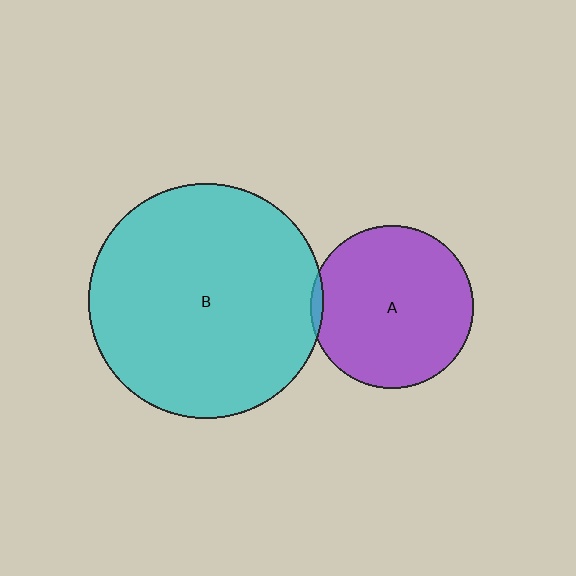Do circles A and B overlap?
Yes.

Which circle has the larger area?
Circle B (cyan).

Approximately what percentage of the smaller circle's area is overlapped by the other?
Approximately 5%.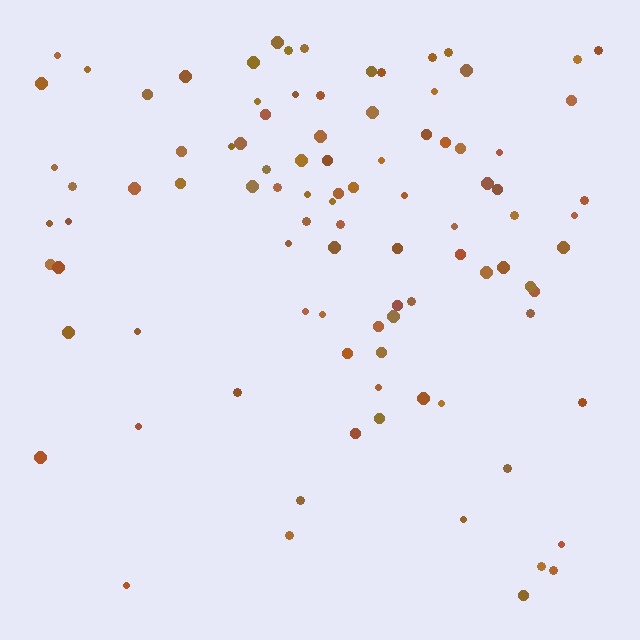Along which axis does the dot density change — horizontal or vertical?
Vertical.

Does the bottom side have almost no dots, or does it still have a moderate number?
Still a moderate number, just noticeably fewer than the top.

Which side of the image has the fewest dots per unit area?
The bottom.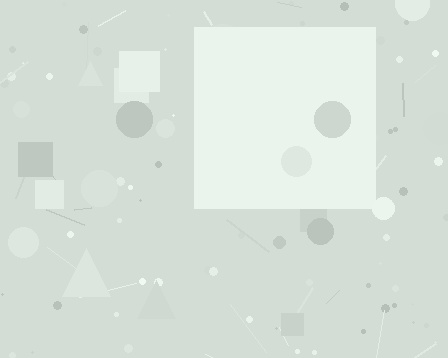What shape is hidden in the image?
A square is hidden in the image.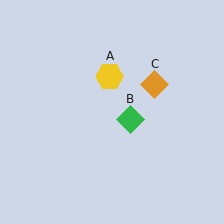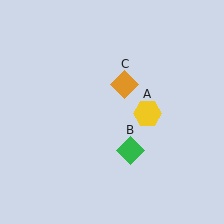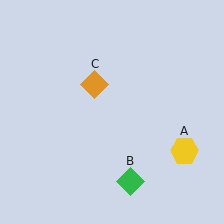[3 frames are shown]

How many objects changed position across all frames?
3 objects changed position: yellow hexagon (object A), green diamond (object B), orange diamond (object C).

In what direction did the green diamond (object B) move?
The green diamond (object B) moved down.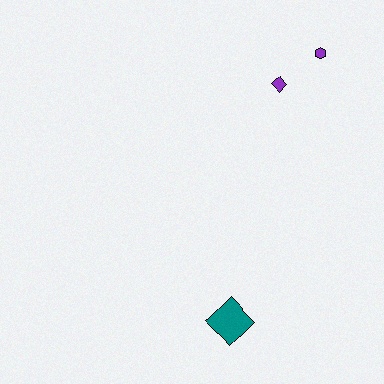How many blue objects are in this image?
There are no blue objects.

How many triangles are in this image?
There are no triangles.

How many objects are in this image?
There are 3 objects.